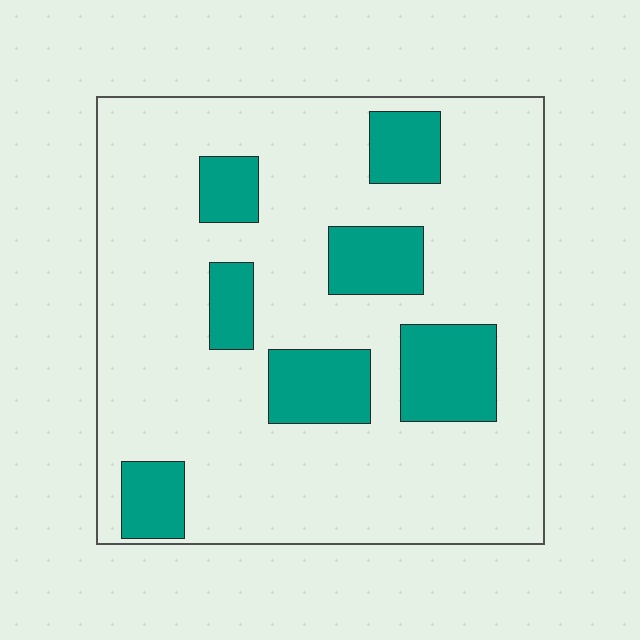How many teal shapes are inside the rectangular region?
7.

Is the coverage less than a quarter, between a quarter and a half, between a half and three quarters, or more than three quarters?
Less than a quarter.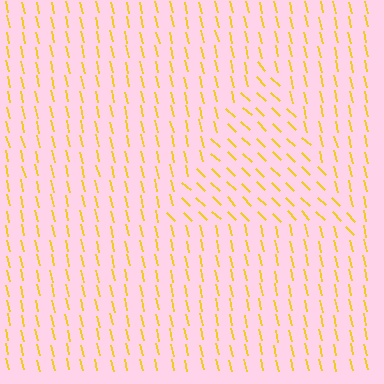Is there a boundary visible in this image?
Yes, there is a texture boundary formed by a change in line orientation.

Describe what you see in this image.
The image is filled with small yellow line segments. A triangle region in the image has lines oriented differently from the surrounding lines, creating a visible texture boundary.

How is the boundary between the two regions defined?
The boundary is defined purely by a change in line orientation (approximately 33 degrees difference). All lines are the same color and thickness.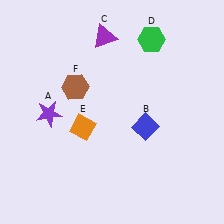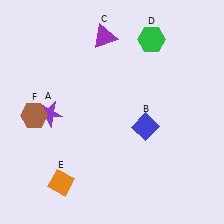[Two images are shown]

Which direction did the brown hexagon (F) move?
The brown hexagon (F) moved left.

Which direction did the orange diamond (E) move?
The orange diamond (E) moved down.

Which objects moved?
The objects that moved are: the orange diamond (E), the brown hexagon (F).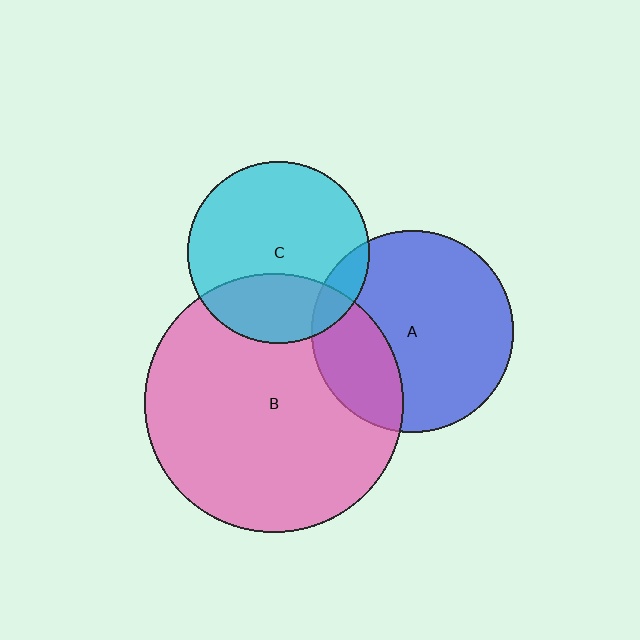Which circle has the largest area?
Circle B (pink).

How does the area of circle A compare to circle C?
Approximately 1.2 times.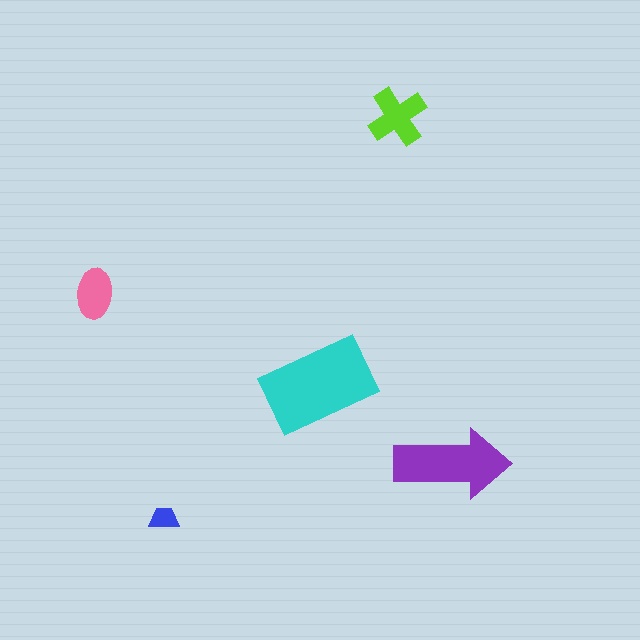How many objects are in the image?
There are 5 objects in the image.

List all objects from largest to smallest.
The cyan rectangle, the purple arrow, the lime cross, the pink ellipse, the blue trapezoid.